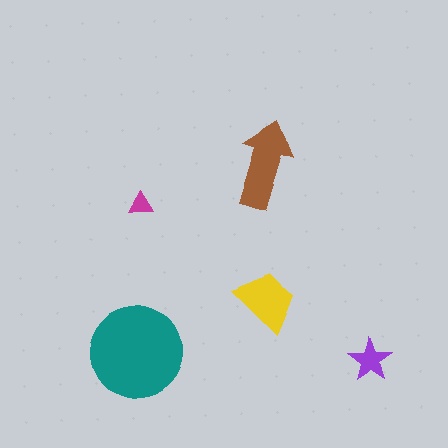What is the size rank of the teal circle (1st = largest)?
1st.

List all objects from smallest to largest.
The magenta triangle, the purple star, the yellow trapezoid, the brown arrow, the teal circle.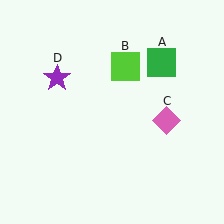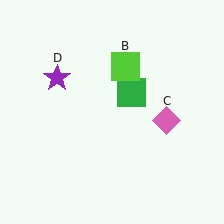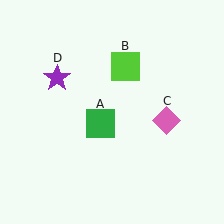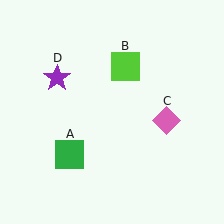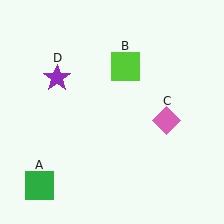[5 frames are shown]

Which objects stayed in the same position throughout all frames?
Lime square (object B) and pink diamond (object C) and purple star (object D) remained stationary.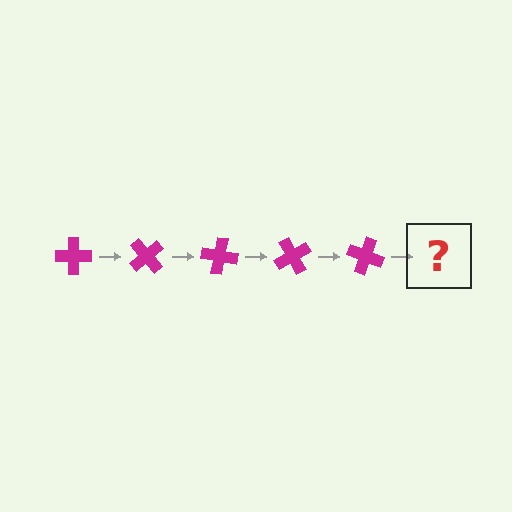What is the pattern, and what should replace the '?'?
The pattern is that the cross rotates 50 degrees each step. The '?' should be a magenta cross rotated 250 degrees.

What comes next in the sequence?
The next element should be a magenta cross rotated 250 degrees.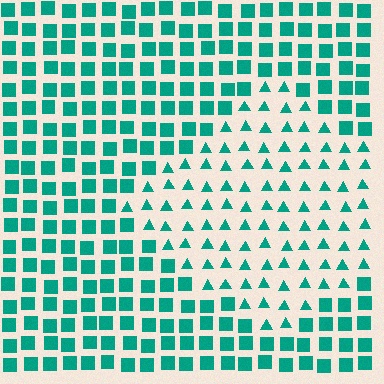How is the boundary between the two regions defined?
The boundary is defined by a change in element shape: triangles inside vs. squares outside. All elements share the same color and spacing.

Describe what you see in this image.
The image is filled with small teal elements arranged in a uniform grid. A diamond-shaped region contains triangles, while the surrounding area contains squares. The boundary is defined purely by the change in element shape.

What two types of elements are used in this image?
The image uses triangles inside the diamond region and squares outside it.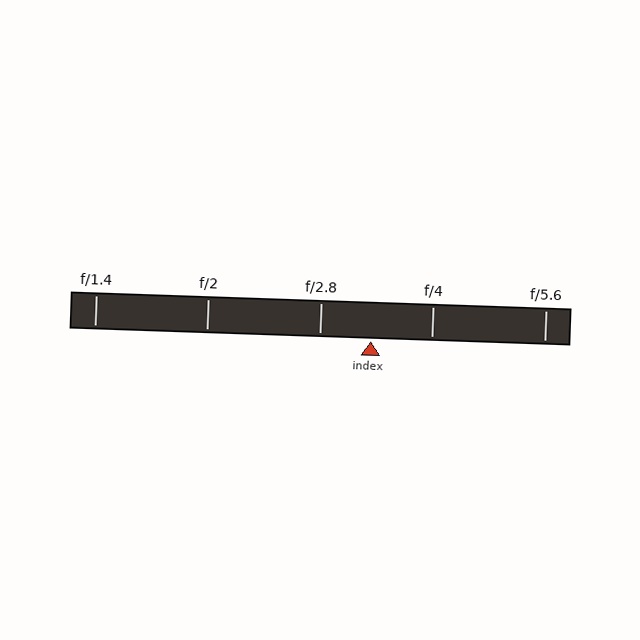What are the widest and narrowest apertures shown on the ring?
The widest aperture shown is f/1.4 and the narrowest is f/5.6.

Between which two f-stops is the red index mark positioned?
The index mark is between f/2.8 and f/4.